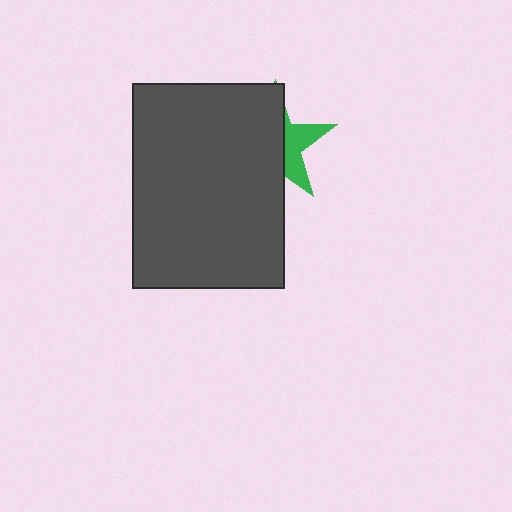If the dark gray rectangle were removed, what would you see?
You would see the complete green star.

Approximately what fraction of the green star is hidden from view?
Roughly 65% of the green star is hidden behind the dark gray rectangle.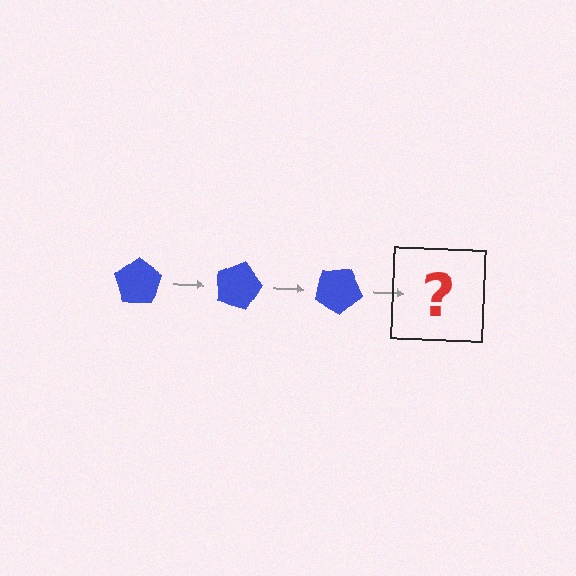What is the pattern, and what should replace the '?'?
The pattern is that the pentagon rotates 15 degrees each step. The '?' should be a blue pentagon rotated 45 degrees.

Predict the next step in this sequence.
The next step is a blue pentagon rotated 45 degrees.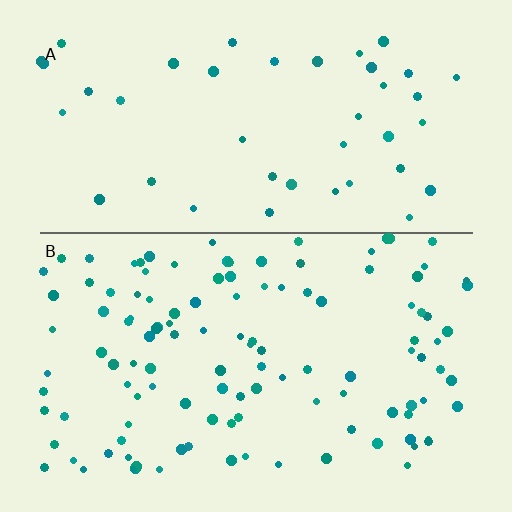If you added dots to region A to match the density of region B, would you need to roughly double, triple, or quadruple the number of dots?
Approximately triple.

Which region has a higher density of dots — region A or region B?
B (the bottom).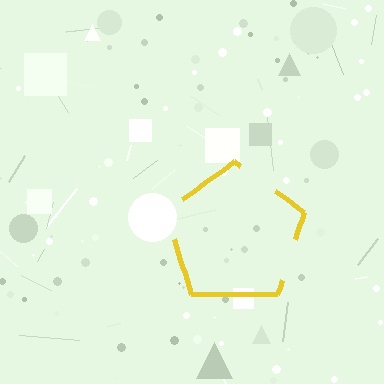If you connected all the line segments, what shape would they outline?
They would outline a pentagon.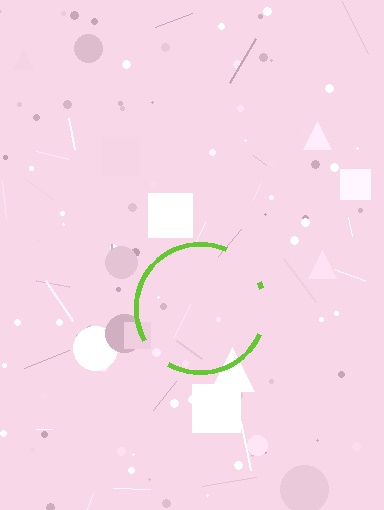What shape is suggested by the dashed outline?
The dashed outline suggests a circle.